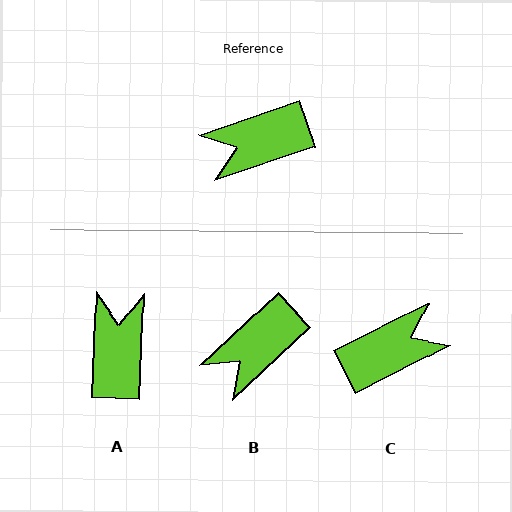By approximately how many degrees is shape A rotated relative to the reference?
Approximately 111 degrees clockwise.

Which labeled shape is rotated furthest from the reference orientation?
C, about 172 degrees away.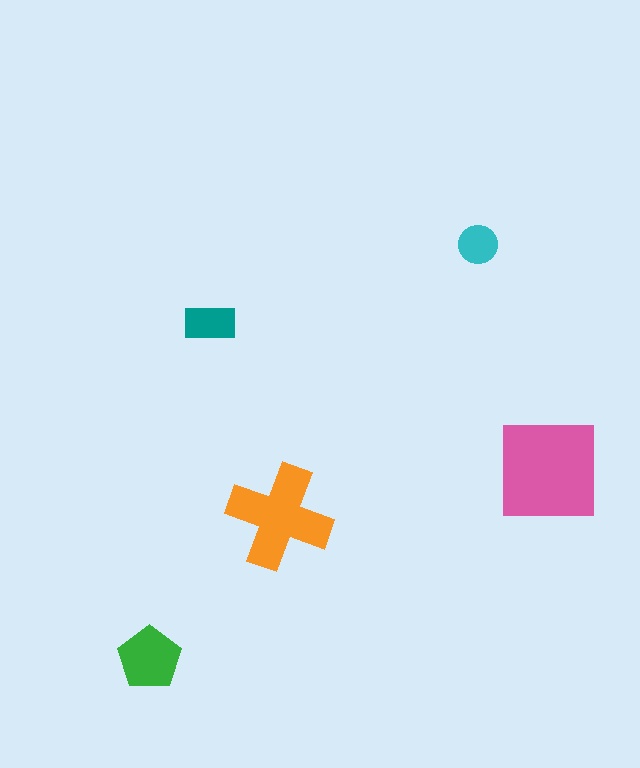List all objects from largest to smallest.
The pink square, the orange cross, the green pentagon, the teal rectangle, the cyan circle.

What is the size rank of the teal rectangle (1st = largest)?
4th.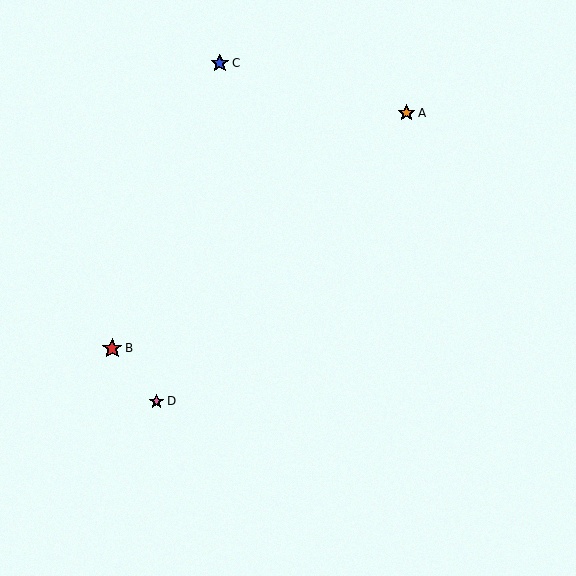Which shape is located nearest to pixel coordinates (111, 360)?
The red star (labeled B) at (112, 348) is nearest to that location.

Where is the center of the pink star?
The center of the pink star is at (157, 401).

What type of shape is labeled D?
Shape D is a pink star.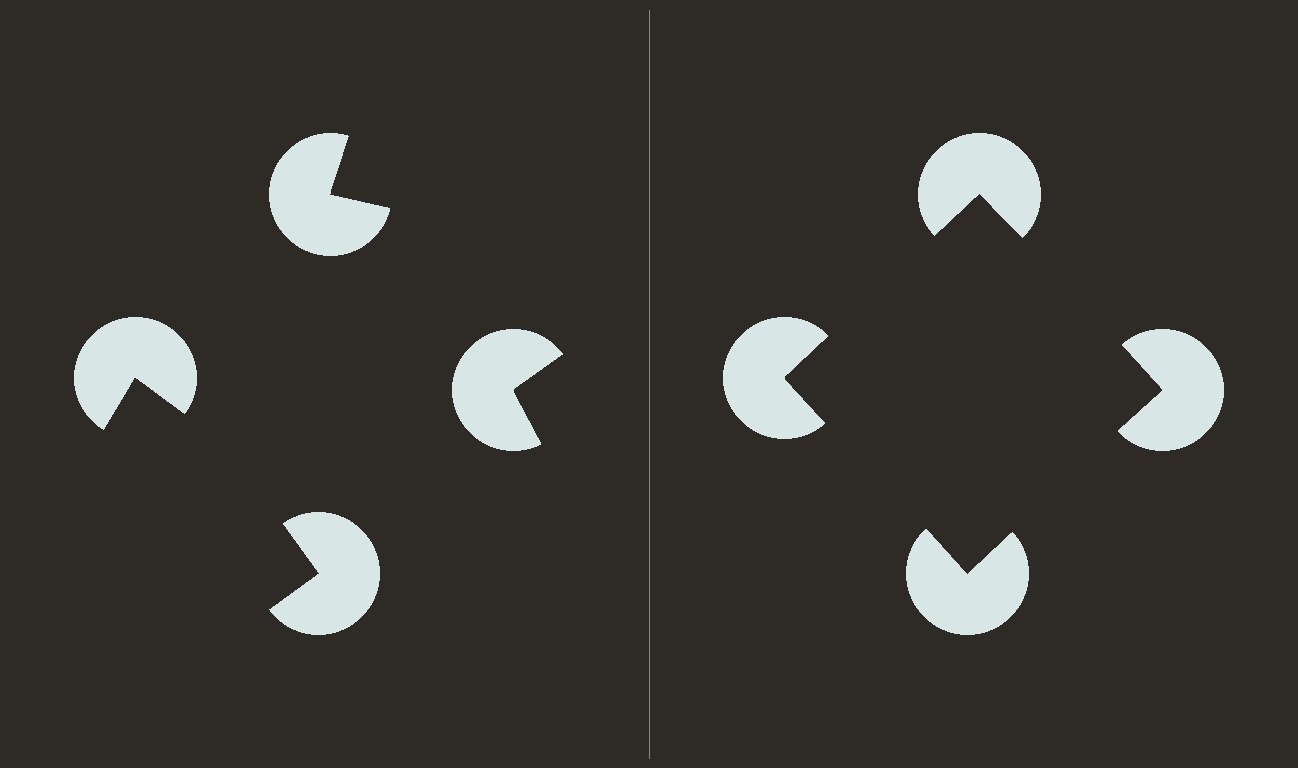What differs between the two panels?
The pac-man discs are positioned identically on both sides; only the wedge orientations differ. On the right they align to a square; on the left they are misaligned.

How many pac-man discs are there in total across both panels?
8 — 4 on each side.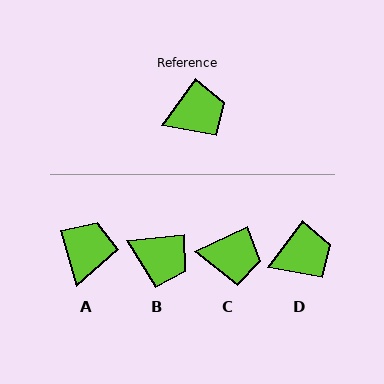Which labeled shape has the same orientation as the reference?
D.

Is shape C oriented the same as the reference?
No, it is off by about 29 degrees.